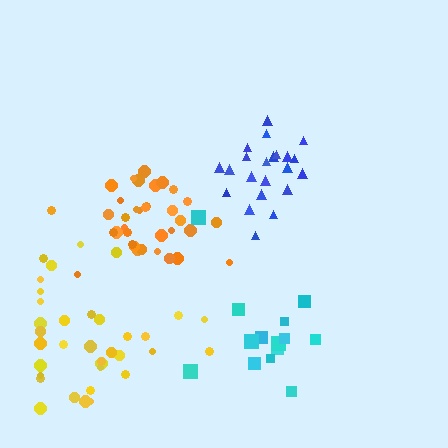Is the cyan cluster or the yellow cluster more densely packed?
Yellow.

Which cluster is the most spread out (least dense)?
Cyan.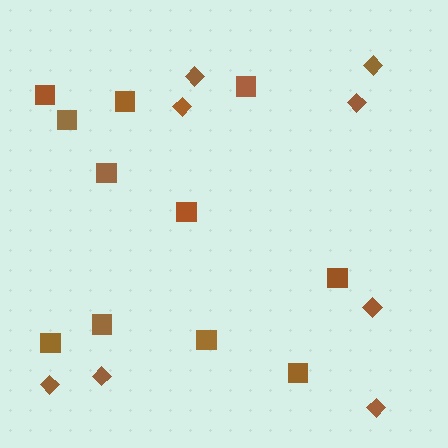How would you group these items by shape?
There are 2 groups: one group of squares (11) and one group of diamonds (8).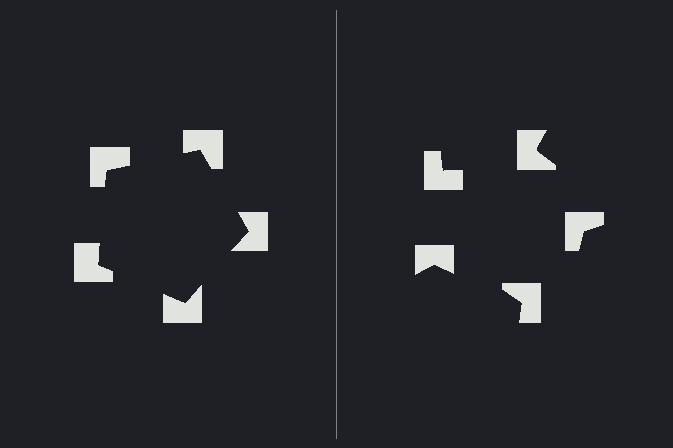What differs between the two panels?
The notched squares are positioned identically on both sides; only the wedge orientations differ. On the left they align to a pentagon; on the right they are misaligned.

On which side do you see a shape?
An illusory pentagon appears on the left side. On the right side the wedge cuts are rotated, so no coherent shape forms.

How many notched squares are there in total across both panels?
10 — 5 on each side.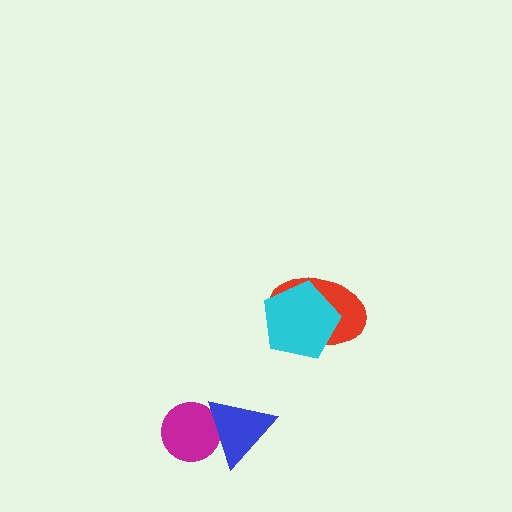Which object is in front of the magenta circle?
The blue triangle is in front of the magenta circle.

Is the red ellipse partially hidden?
Yes, it is partially covered by another shape.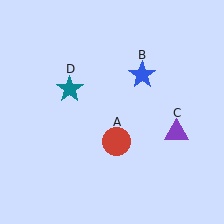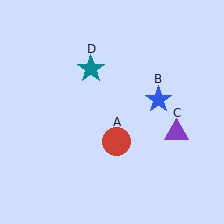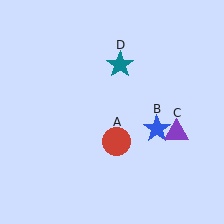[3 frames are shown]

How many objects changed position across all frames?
2 objects changed position: blue star (object B), teal star (object D).